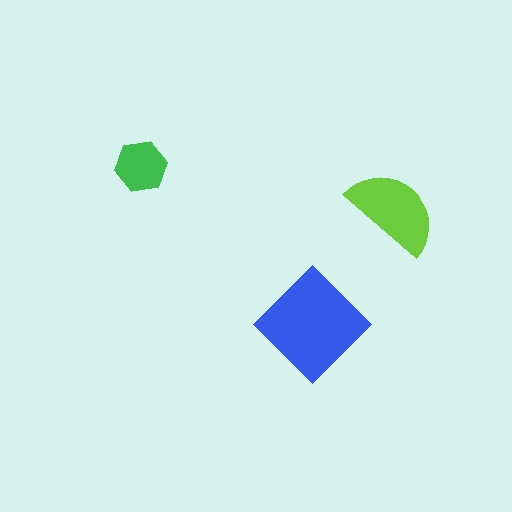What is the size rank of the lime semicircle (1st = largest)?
2nd.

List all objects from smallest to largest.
The green hexagon, the lime semicircle, the blue diamond.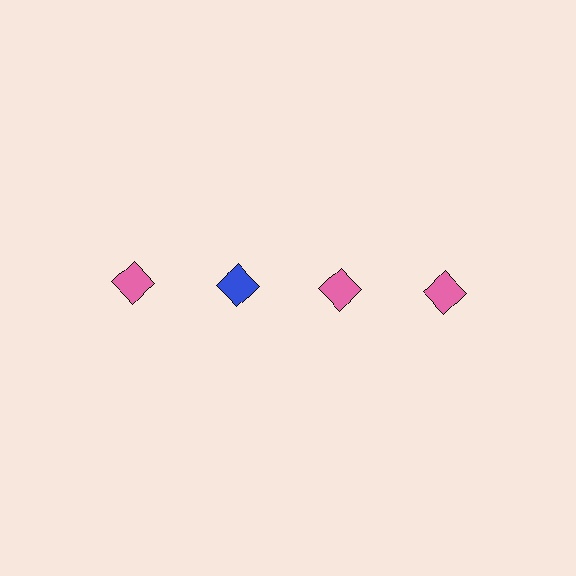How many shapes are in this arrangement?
There are 4 shapes arranged in a grid pattern.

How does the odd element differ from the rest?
It has a different color: blue instead of pink.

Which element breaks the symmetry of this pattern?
The blue diamond in the top row, second from left column breaks the symmetry. All other shapes are pink diamonds.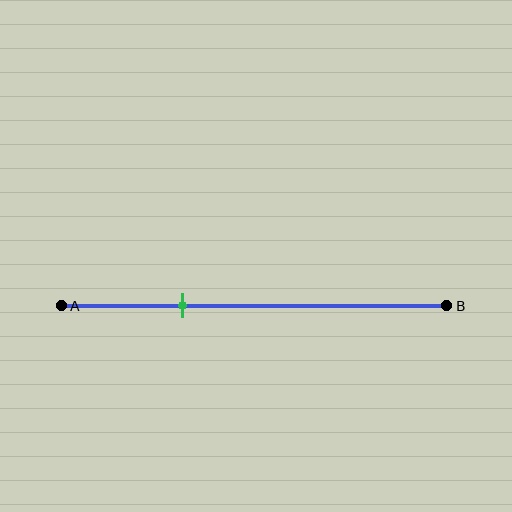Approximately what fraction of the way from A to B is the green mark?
The green mark is approximately 30% of the way from A to B.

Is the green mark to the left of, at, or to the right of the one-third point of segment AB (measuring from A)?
The green mark is approximately at the one-third point of segment AB.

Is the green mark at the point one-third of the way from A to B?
Yes, the mark is approximately at the one-third point.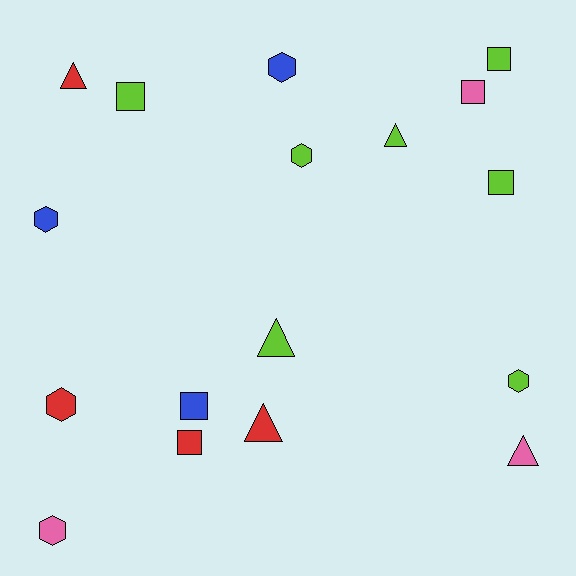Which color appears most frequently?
Lime, with 7 objects.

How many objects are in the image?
There are 17 objects.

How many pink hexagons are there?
There is 1 pink hexagon.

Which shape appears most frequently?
Hexagon, with 6 objects.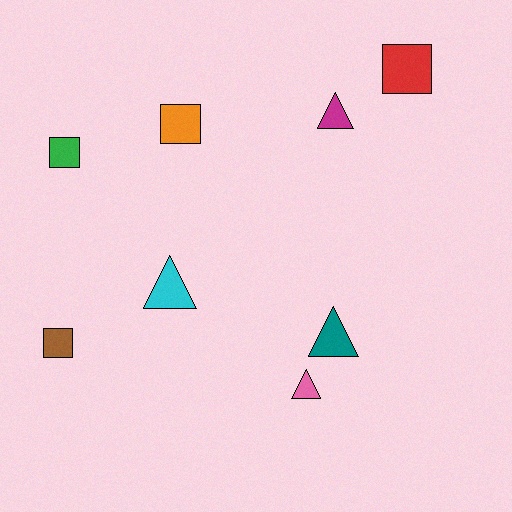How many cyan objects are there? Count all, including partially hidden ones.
There is 1 cyan object.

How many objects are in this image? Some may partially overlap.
There are 8 objects.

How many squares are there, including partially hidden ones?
There are 4 squares.